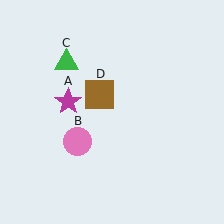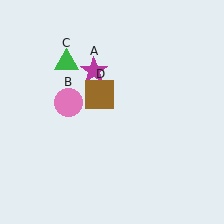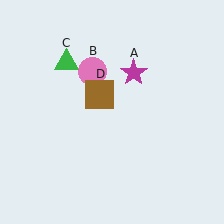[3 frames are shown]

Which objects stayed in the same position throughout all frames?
Green triangle (object C) and brown square (object D) remained stationary.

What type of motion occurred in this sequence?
The magenta star (object A), pink circle (object B) rotated clockwise around the center of the scene.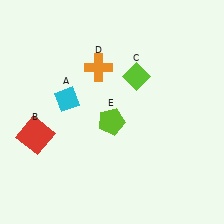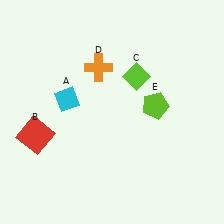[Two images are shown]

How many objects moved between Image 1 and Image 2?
1 object moved between the two images.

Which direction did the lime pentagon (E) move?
The lime pentagon (E) moved right.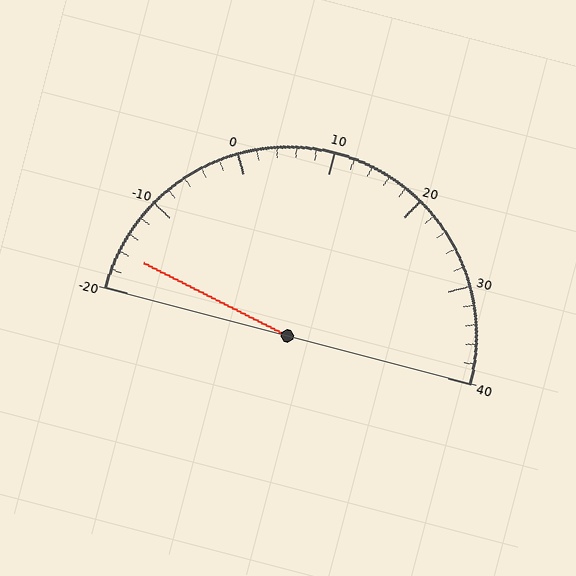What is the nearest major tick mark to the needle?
The nearest major tick mark is -20.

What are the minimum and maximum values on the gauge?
The gauge ranges from -20 to 40.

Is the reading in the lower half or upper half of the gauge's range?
The reading is in the lower half of the range (-20 to 40).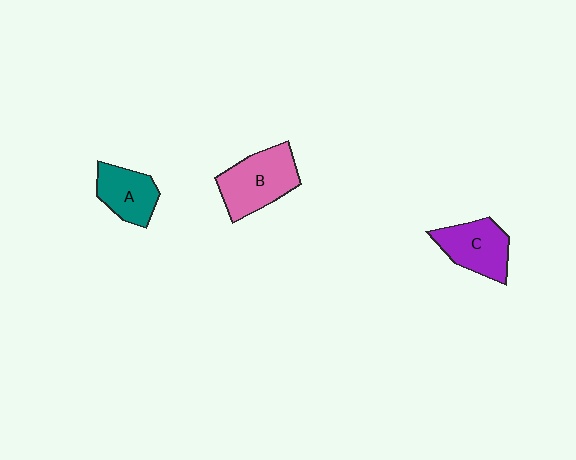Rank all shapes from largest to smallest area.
From largest to smallest: B (pink), C (purple), A (teal).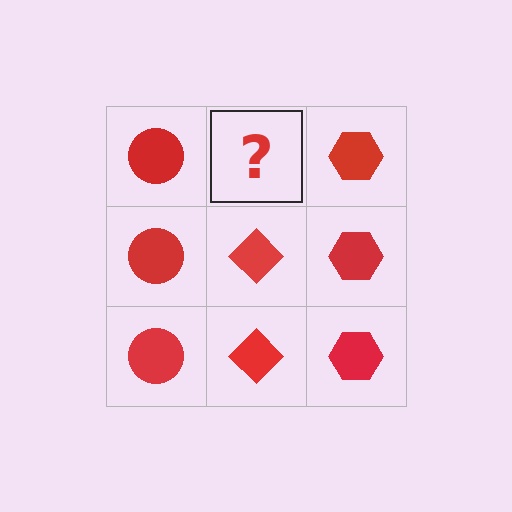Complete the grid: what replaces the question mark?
The question mark should be replaced with a red diamond.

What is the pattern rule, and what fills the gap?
The rule is that each column has a consistent shape. The gap should be filled with a red diamond.